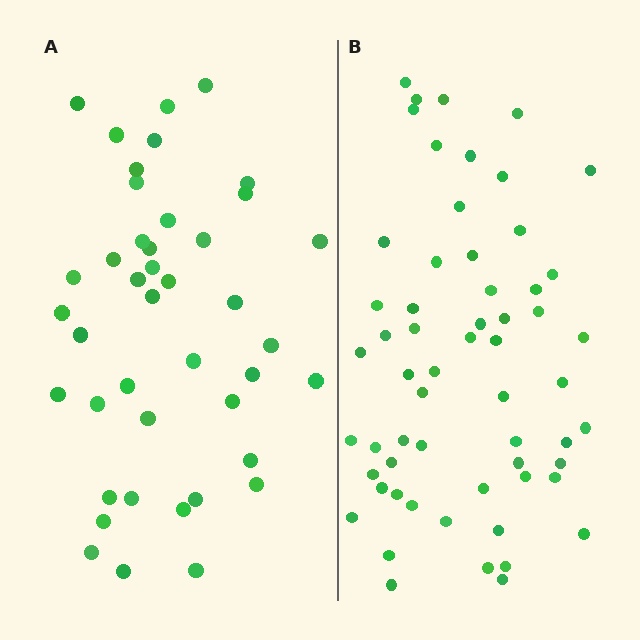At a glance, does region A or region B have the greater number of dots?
Region B (the right region) has more dots.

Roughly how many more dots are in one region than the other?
Region B has approximately 15 more dots than region A.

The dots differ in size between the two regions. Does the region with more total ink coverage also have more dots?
No. Region A has more total ink coverage because its dots are larger, but region B actually contains more individual dots. Total area can be misleading — the number of items is what matters here.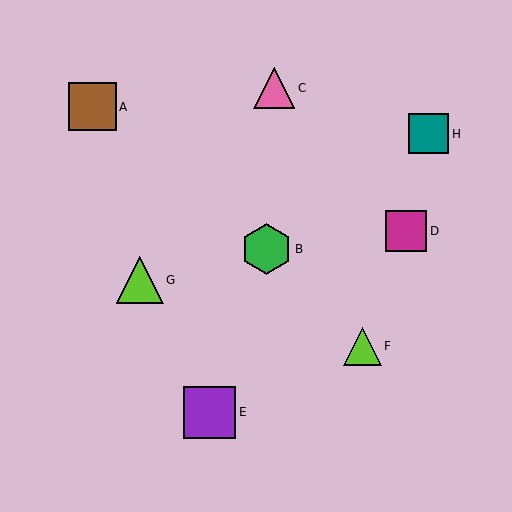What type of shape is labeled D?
Shape D is a magenta square.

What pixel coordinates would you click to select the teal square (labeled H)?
Click at (429, 134) to select the teal square H.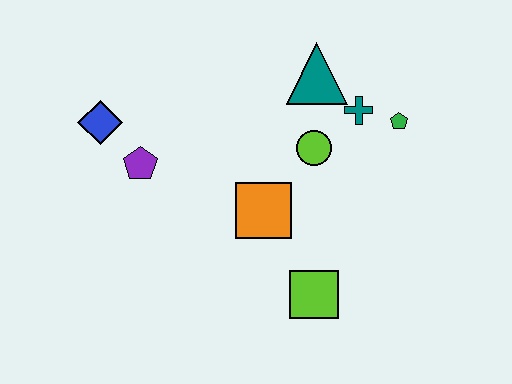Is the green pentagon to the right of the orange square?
Yes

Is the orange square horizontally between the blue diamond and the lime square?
Yes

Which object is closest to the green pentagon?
The teal cross is closest to the green pentagon.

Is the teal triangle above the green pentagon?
Yes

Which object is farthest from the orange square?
The blue diamond is farthest from the orange square.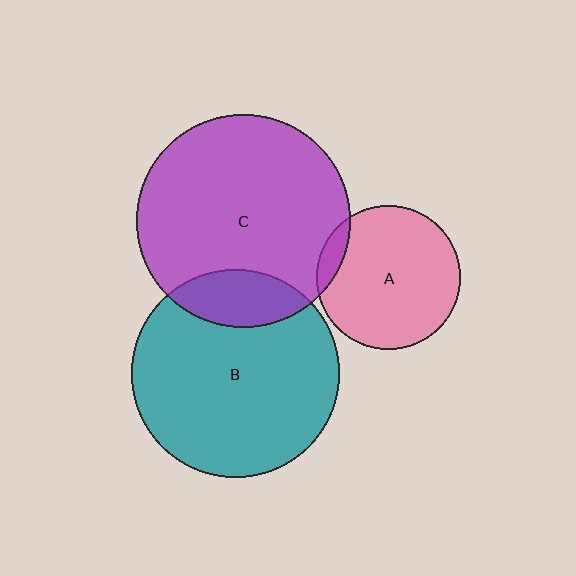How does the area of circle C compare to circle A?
Approximately 2.2 times.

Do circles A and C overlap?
Yes.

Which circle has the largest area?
Circle C (purple).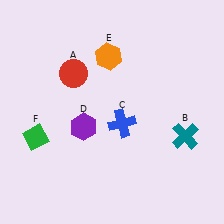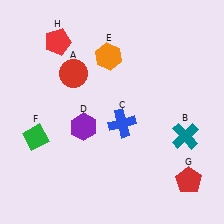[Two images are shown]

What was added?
A red pentagon (G), a red pentagon (H) were added in Image 2.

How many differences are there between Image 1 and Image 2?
There are 2 differences between the two images.